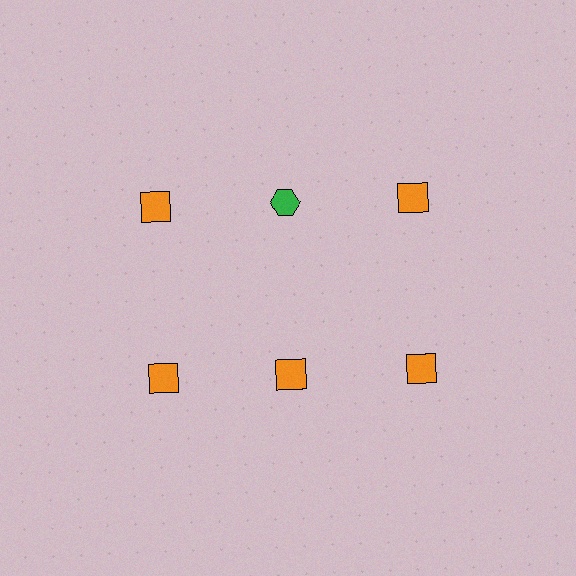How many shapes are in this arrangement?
There are 6 shapes arranged in a grid pattern.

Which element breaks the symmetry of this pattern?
The green hexagon in the top row, second from left column breaks the symmetry. All other shapes are orange squares.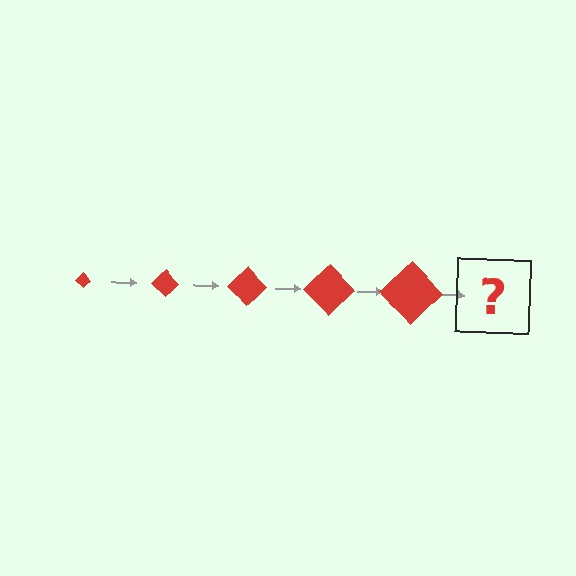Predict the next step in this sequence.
The next step is a red diamond, larger than the previous one.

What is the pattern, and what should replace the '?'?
The pattern is that the diamond gets progressively larger each step. The '?' should be a red diamond, larger than the previous one.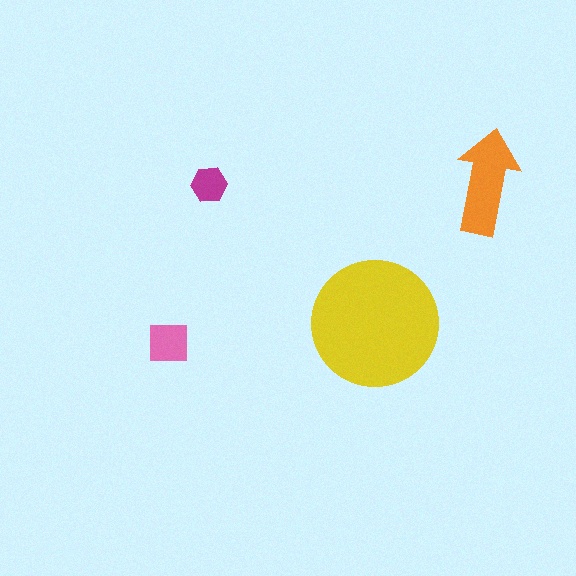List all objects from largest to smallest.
The yellow circle, the orange arrow, the pink square, the magenta hexagon.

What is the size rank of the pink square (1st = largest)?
3rd.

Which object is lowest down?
The pink square is bottommost.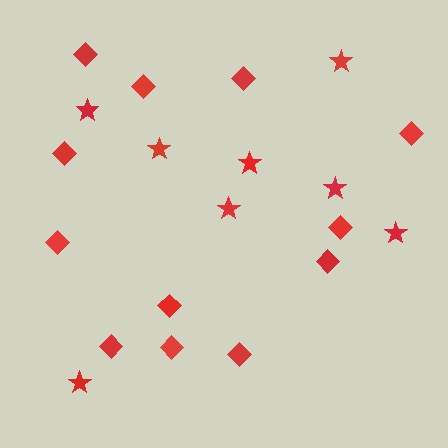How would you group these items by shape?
There are 2 groups: one group of stars (8) and one group of diamonds (12).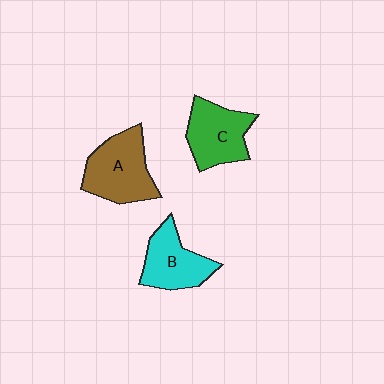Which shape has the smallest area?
Shape B (cyan).